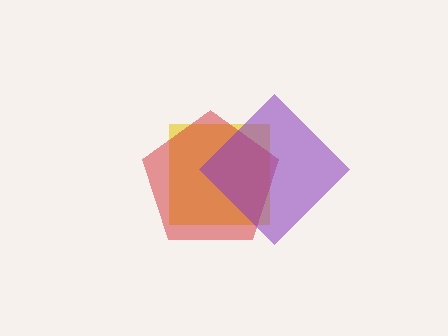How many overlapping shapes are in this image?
There are 3 overlapping shapes in the image.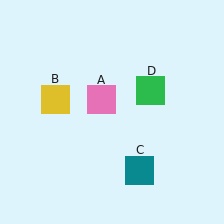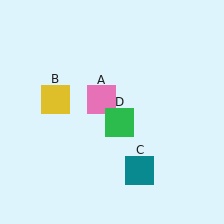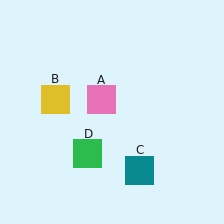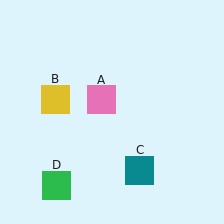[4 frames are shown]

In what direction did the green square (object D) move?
The green square (object D) moved down and to the left.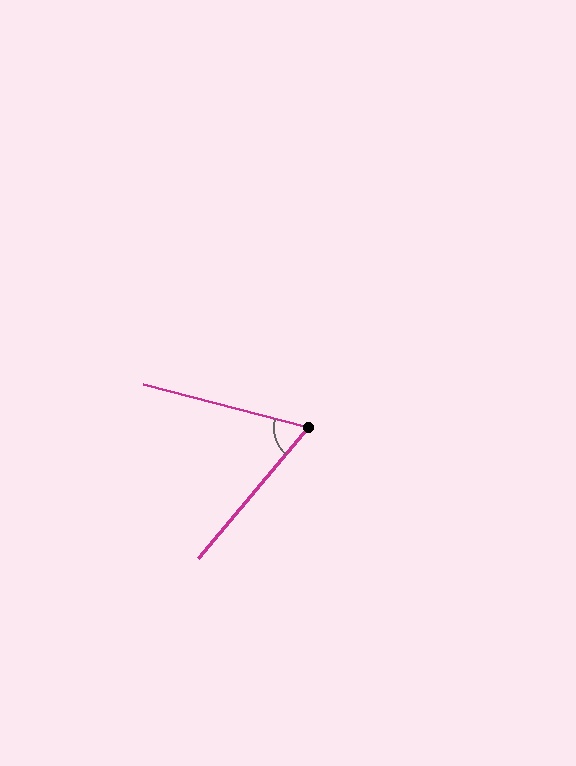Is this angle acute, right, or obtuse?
It is acute.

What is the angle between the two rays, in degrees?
Approximately 64 degrees.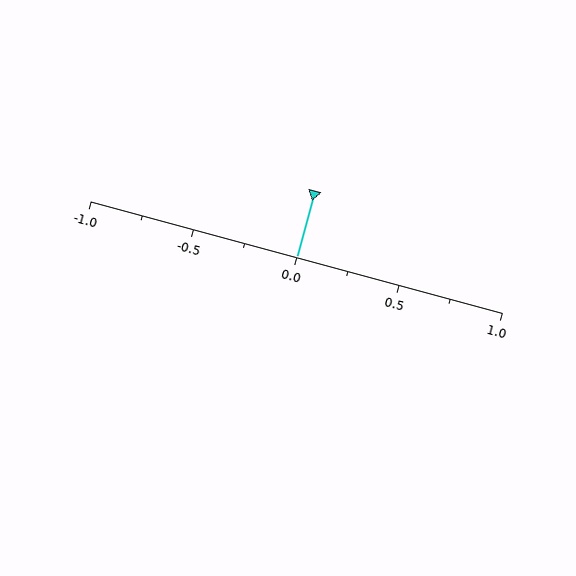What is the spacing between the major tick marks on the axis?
The major ticks are spaced 0.5 apart.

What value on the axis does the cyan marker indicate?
The marker indicates approximately 0.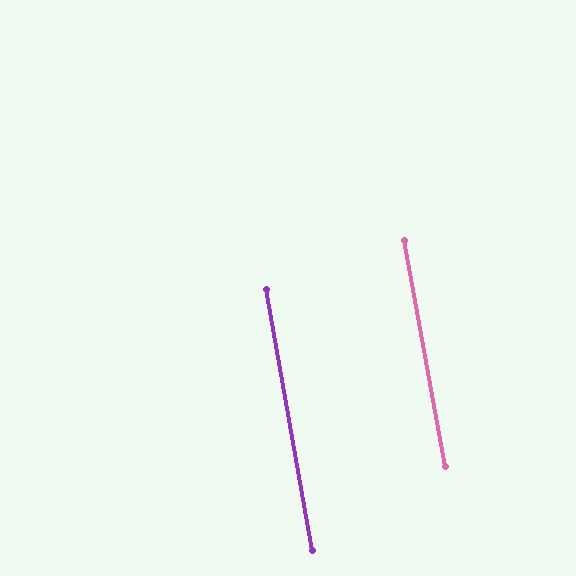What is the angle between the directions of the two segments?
Approximately 0 degrees.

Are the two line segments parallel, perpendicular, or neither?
Parallel — their directions differ by only 0.4°.